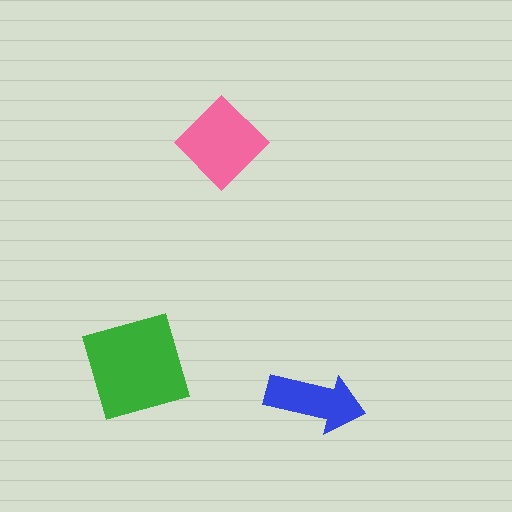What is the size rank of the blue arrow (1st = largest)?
3rd.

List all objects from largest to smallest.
The green square, the pink diamond, the blue arrow.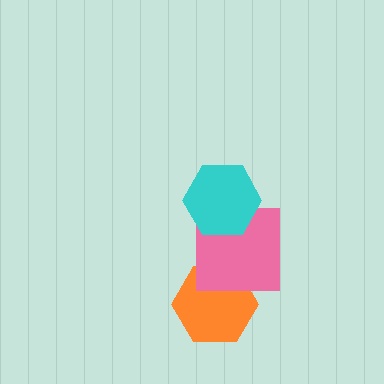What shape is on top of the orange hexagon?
The pink square is on top of the orange hexagon.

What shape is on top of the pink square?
The cyan hexagon is on top of the pink square.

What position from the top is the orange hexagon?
The orange hexagon is 3rd from the top.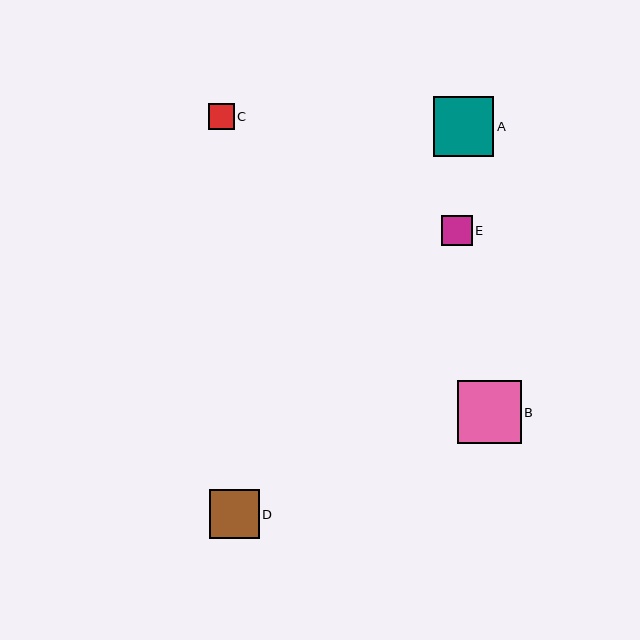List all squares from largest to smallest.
From largest to smallest: B, A, D, E, C.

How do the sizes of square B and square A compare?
Square B and square A are approximately the same size.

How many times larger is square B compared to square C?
Square B is approximately 2.5 times the size of square C.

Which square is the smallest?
Square C is the smallest with a size of approximately 26 pixels.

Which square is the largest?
Square B is the largest with a size of approximately 64 pixels.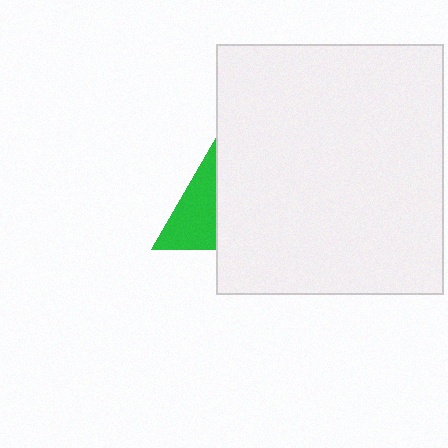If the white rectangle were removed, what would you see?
You would see the complete green triangle.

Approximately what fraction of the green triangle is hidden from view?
Roughly 53% of the green triangle is hidden behind the white rectangle.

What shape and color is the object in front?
The object in front is a white rectangle.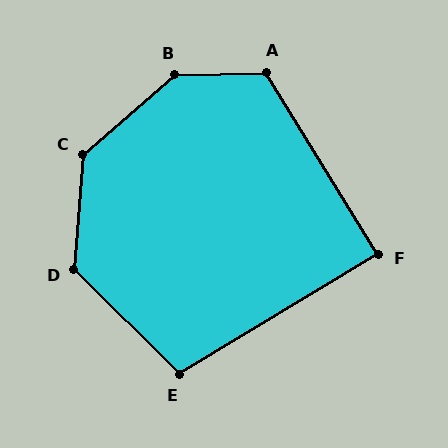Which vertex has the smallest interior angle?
F, at approximately 90 degrees.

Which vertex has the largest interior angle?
B, at approximately 140 degrees.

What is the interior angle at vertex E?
Approximately 104 degrees (obtuse).